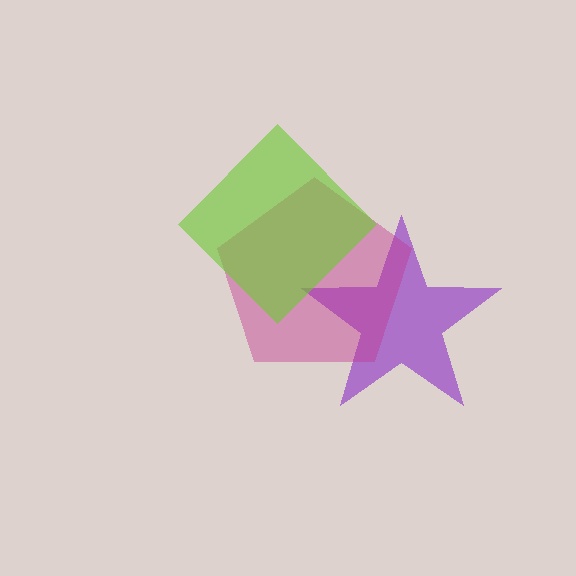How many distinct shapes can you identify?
There are 3 distinct shapes: a purple star, a magenta pentagon, a lime diamond.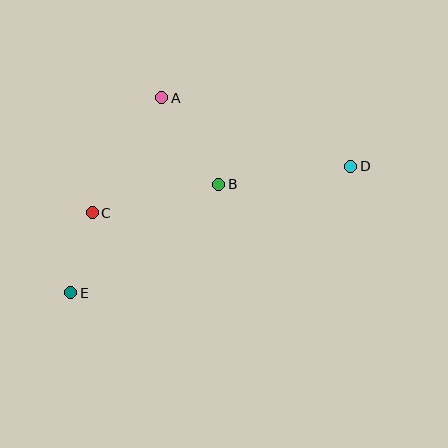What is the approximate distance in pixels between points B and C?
The distance between B and C is approximately 130 pixels.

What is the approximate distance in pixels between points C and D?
The distance between C and D is approximately 263 pixels.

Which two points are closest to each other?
Points C and E are closest to each other.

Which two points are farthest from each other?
Points D and E are farthest from each other.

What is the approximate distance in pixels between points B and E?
The distance between B and E is approximately 184 pixels.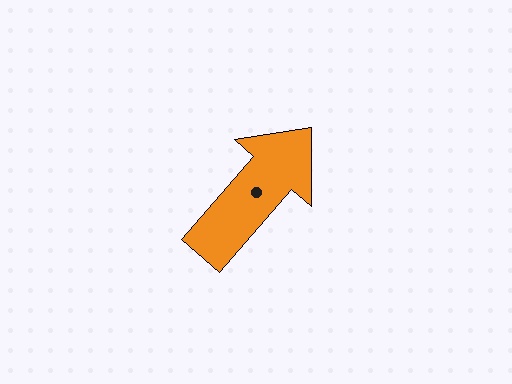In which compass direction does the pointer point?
Northeast.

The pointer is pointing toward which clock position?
Roughly 1 o'clock.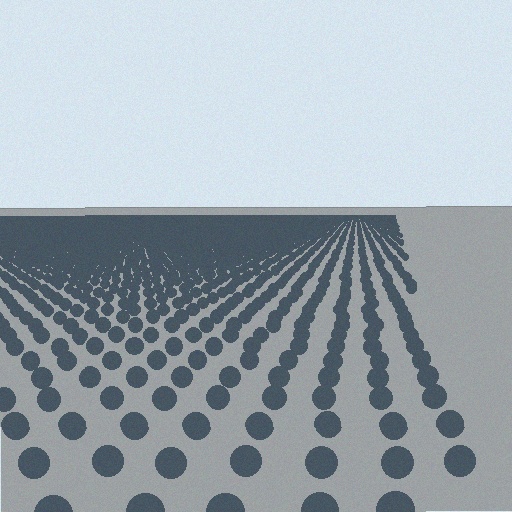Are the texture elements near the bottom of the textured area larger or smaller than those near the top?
Larger. Near the bottom, elements are closer to the viewer and appear at a bigger on-screen size.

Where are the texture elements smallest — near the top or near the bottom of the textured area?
Near the top.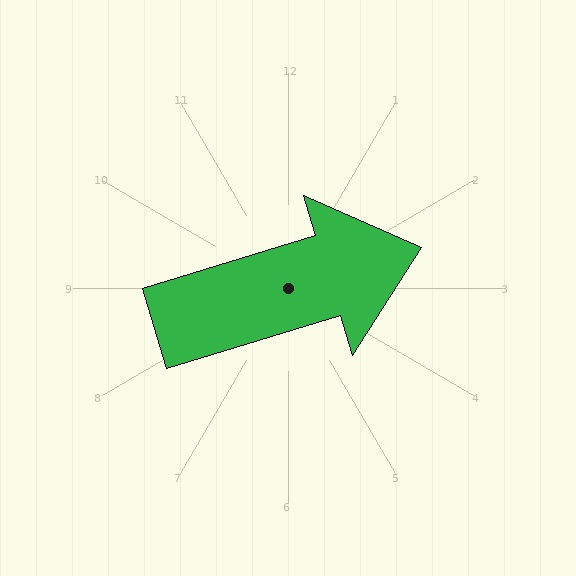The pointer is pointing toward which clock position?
Roughly 2 o'clock.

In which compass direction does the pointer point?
East.